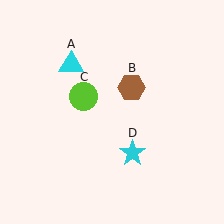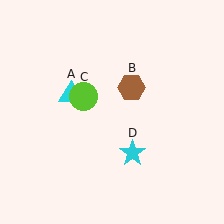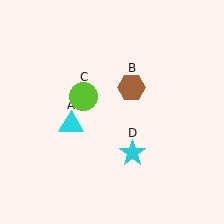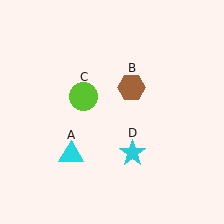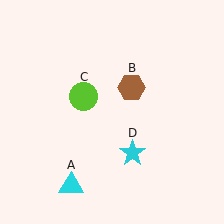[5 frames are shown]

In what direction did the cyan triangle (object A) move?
The cyan triangle (object A) moved down.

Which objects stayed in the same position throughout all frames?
Brown hexagon (object B) and lime circle (object C) and cyan star (object D) remained stationary.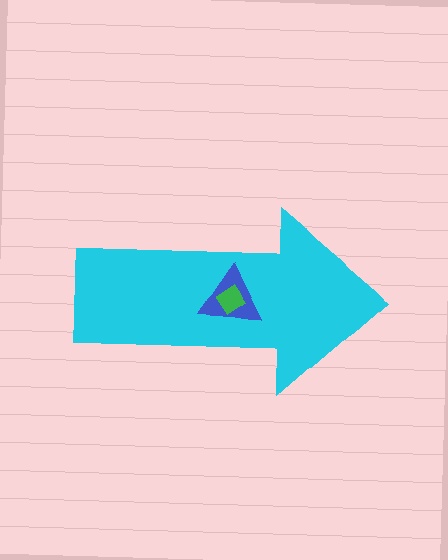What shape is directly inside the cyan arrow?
The blue triangle.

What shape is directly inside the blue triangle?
The green diamond.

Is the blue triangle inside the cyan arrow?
Yes.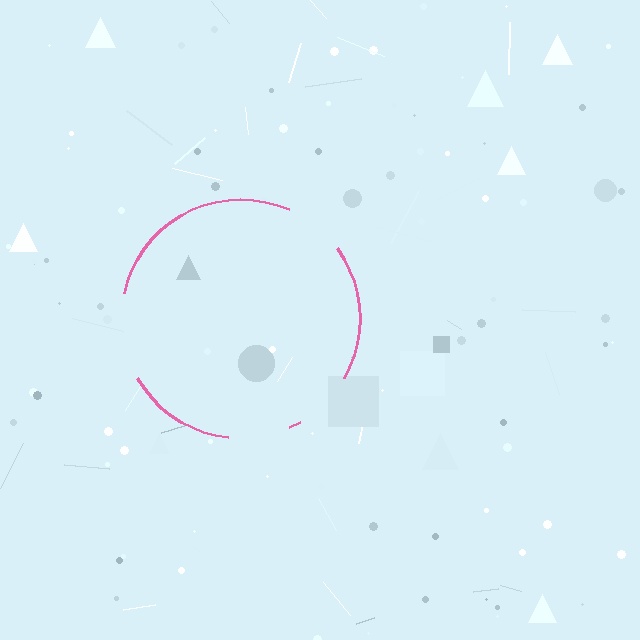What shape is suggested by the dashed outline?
The dashed outline suggests a circle.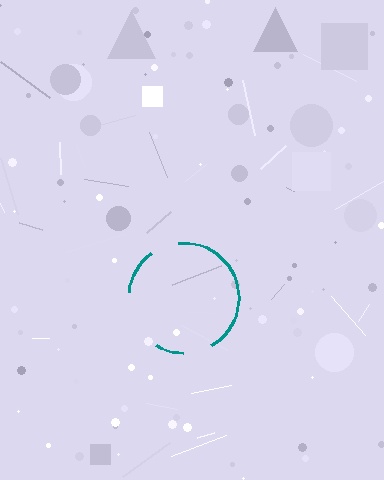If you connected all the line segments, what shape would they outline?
They would outline a circle.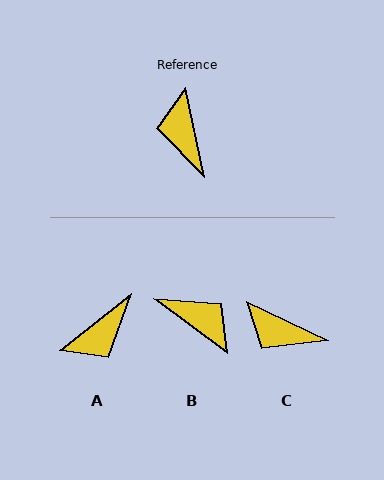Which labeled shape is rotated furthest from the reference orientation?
B, about 138 degrees away.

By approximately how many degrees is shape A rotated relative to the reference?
Approximately 116 degrees counter-clockwise.